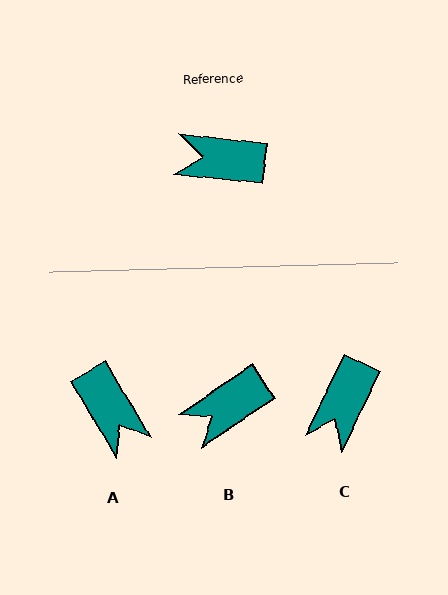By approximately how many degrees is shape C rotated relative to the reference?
Approximately 71 degrees counter-clockwise.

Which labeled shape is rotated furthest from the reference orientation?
A, about 127 degrees away.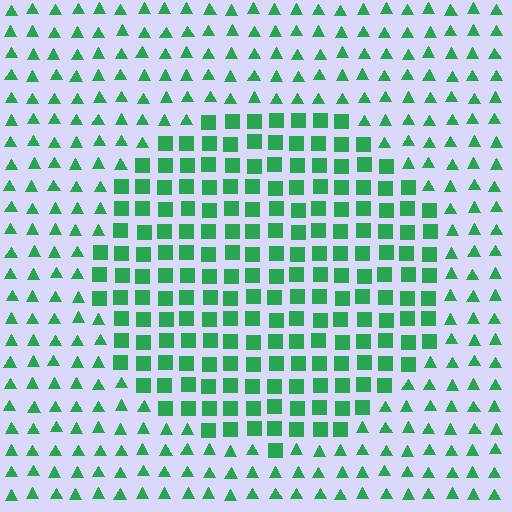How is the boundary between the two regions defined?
The boundary is defined by a change in element shape: squares inside vs. triangles outside. All elements share the same color and spacing.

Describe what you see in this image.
The image is filled with small green elements arranged in a uniform grid. A circle-shaped region contains squares, while the surrounding area contains triangles. The boundary is defined purely by the change in element shape.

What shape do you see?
I see a circle.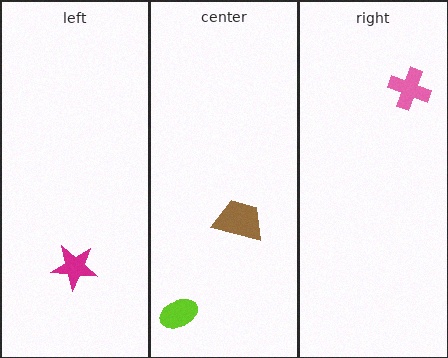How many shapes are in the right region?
1.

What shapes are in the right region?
The pink cross.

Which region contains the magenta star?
The left region.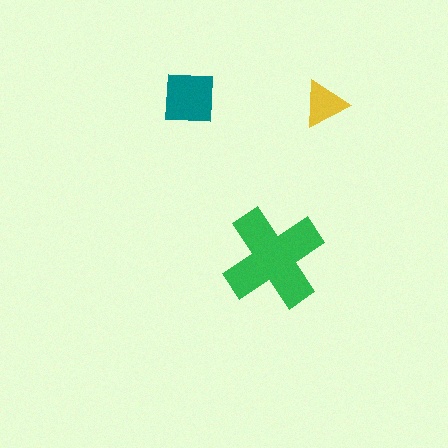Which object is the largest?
The green cross.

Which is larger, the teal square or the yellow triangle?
The teal square.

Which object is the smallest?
The yellow triangle.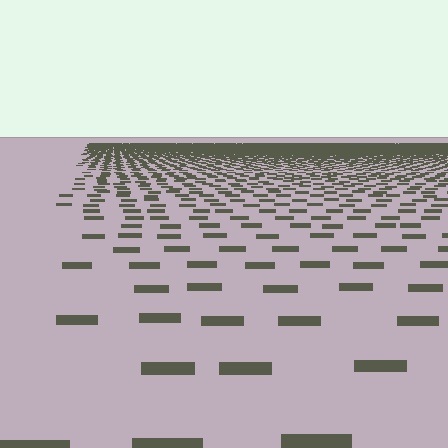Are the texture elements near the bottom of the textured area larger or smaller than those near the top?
Larger. Near the bottom, elements are closer to the viewer and appear at a bigger on-screen size.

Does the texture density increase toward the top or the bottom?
Density increases toward the top.